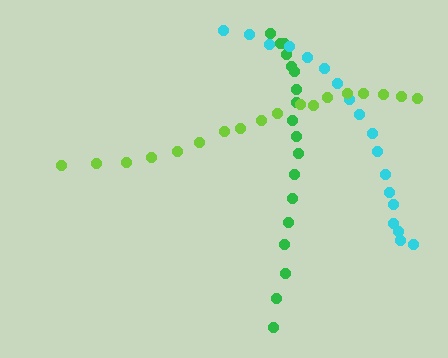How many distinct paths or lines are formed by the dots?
There are 3 distinct paths.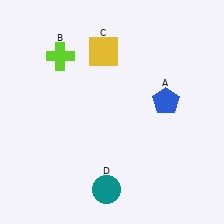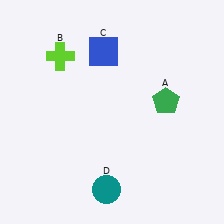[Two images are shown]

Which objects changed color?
A changed from blue to green. C changed from yellow to blue.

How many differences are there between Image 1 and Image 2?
There are 2 differences between the two images.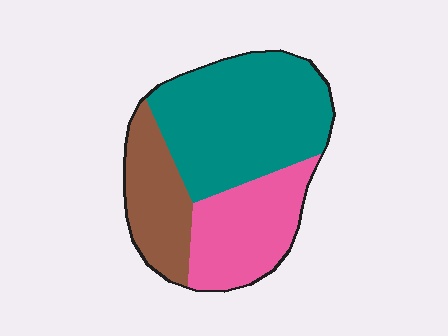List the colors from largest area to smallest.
From largest to smallest: teal, pink, brown.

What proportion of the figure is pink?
Pink takes up between a quarter and a half of the figure.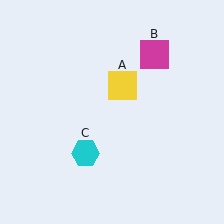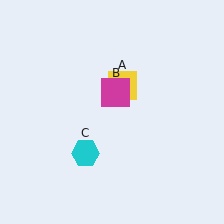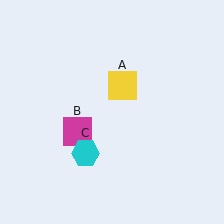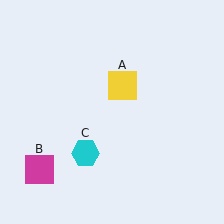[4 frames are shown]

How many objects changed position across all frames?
1 object changed position: magenta square (object B).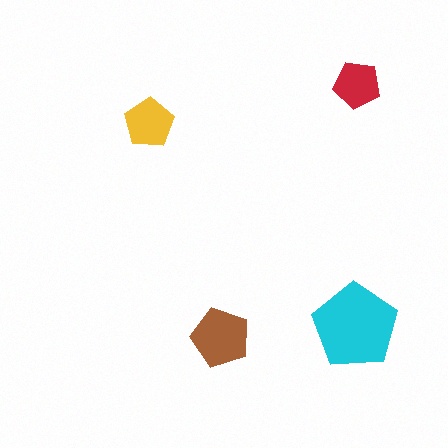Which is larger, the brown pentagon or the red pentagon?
The brown one.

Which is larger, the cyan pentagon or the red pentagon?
The cyan one.